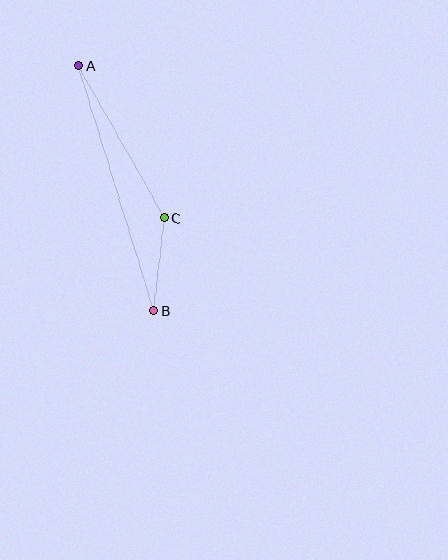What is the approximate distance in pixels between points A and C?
The distance between A and C is approximately 175 pixels.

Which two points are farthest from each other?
Points A and B are farthest from each other.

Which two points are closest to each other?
Points B and C are closest to each other.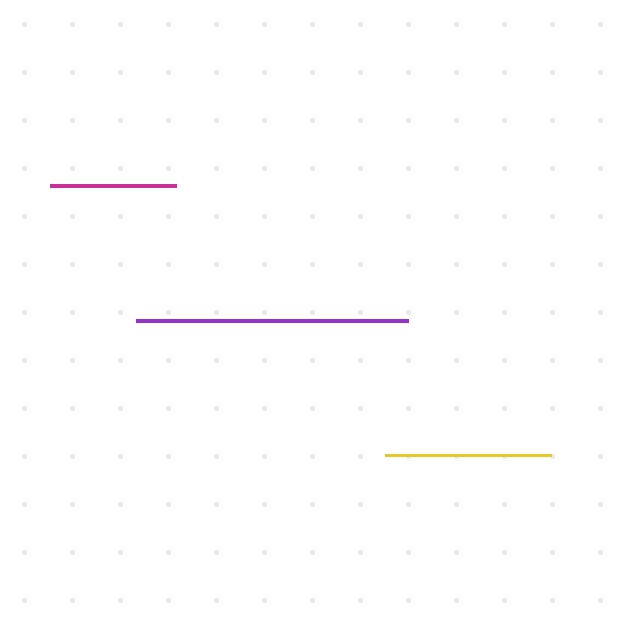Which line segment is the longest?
The purple line is the longest at approximately 272 pixels.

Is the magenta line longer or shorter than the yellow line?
The yellow line is longer than the magenta line.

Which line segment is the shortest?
The magenta line is the shortest at approximately 127 pixels.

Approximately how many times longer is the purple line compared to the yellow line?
The purple line is approximately 1.6 times the length of the yellow line.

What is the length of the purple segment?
The purple segment is approximately 272 pixels long.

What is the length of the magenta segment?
The magenta segment is approximately 127 pixels long.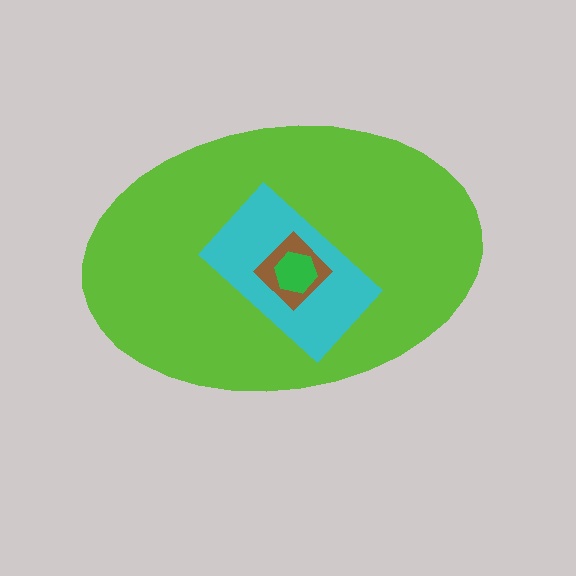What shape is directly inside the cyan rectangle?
The brown diamond.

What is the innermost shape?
The green hexagon.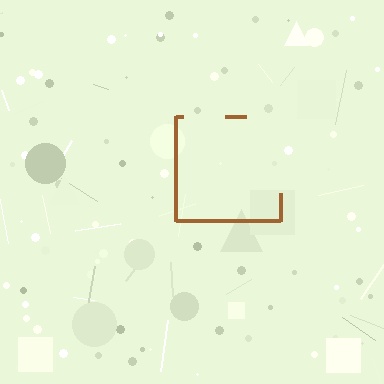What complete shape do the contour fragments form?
The contour fragments form a square.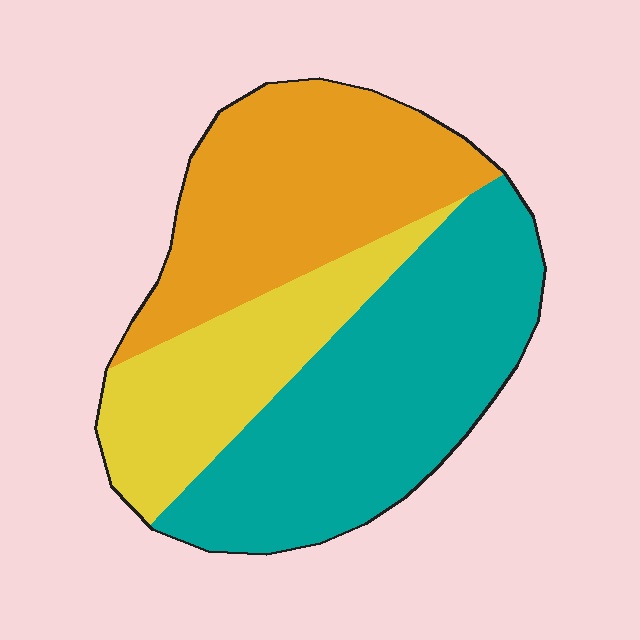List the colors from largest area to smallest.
From largest to smallest: teal, orange, yellow.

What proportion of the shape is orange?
Orange covers 34% of the shape.